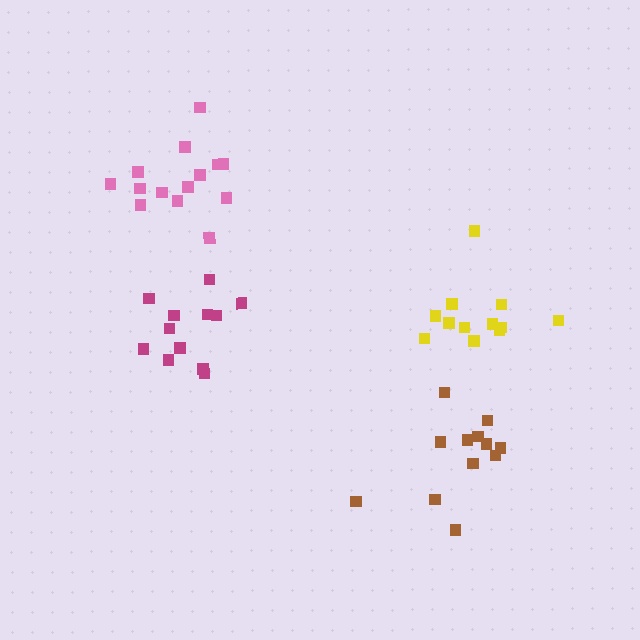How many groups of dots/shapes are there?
There are 4 groups.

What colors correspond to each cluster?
The clusters are colored: yellow, pink, brown, magenta.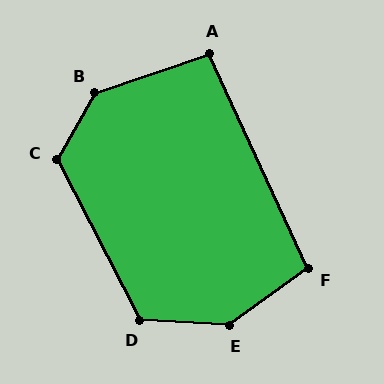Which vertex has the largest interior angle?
E, at approximately 141 degrees.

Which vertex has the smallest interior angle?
A, at approximately 96 degrees.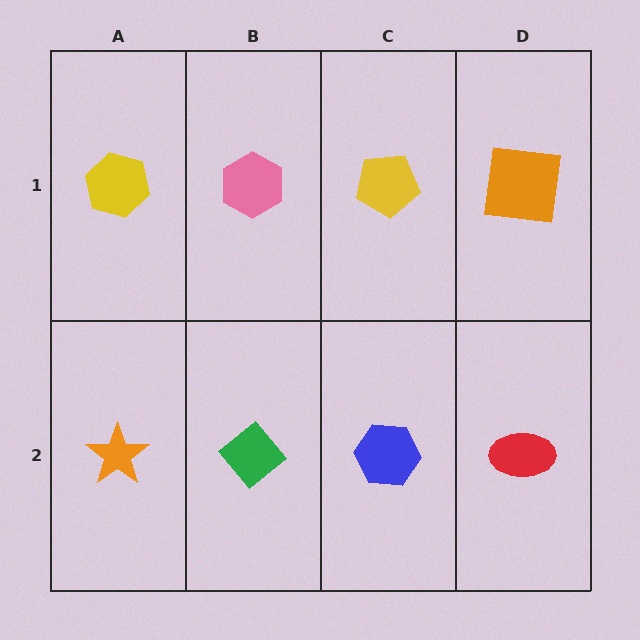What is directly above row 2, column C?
A yellow pentagon.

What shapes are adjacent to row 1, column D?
A red ellipse (row 2, column D), a yellow pentagon (row 1, column C).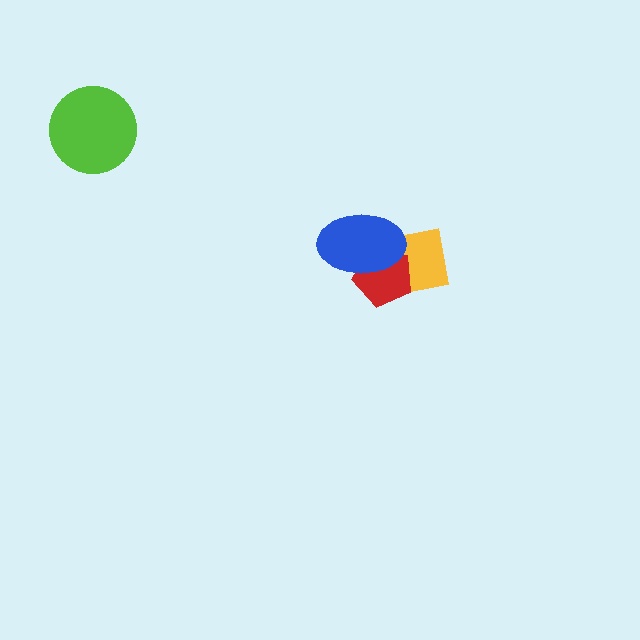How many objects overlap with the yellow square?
2 objects overlap with the yellow square.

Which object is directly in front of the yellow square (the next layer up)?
The red pentagon is directly in front of the yellow square.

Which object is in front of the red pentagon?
The blue ellipse is in front of the red pentagon.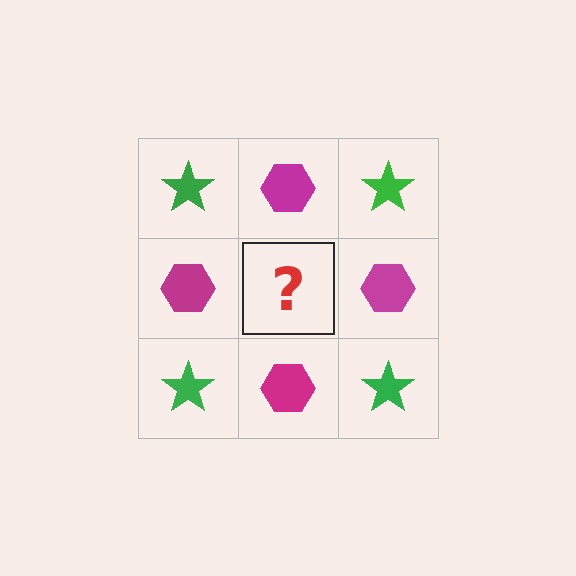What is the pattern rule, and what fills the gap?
The rule is that it alternates green star and magenta hexagon in a checkerboard pattern. The gap should be filled with a green star.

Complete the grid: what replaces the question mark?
The question mark should be replaced with a green star.